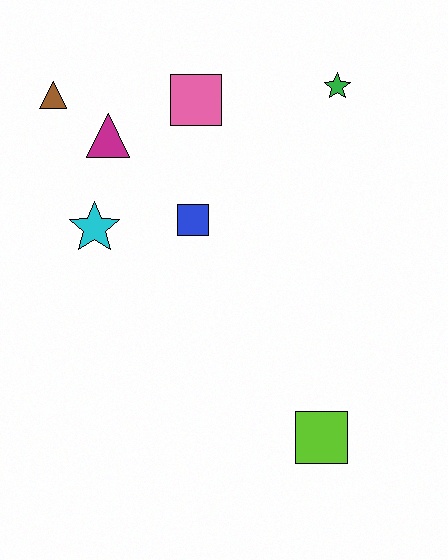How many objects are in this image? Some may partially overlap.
There are 7 objects.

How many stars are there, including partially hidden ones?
There are 2 stars.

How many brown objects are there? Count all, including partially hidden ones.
There is 1 brown object.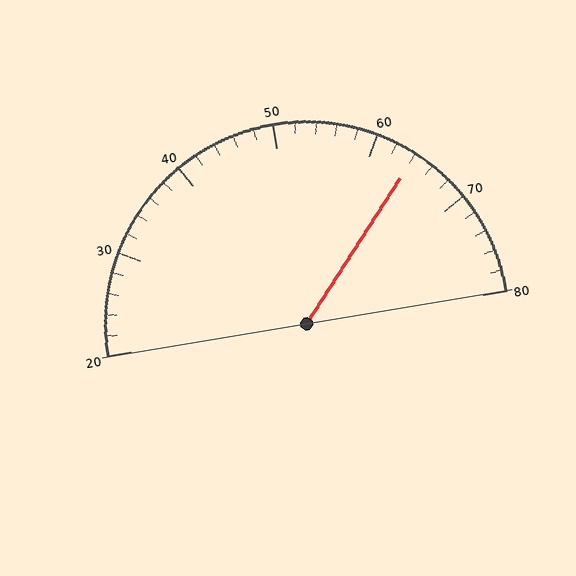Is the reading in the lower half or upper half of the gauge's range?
The reading is in the upper half of the range (20 to 80).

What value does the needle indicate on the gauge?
The needle indicates approximately 64.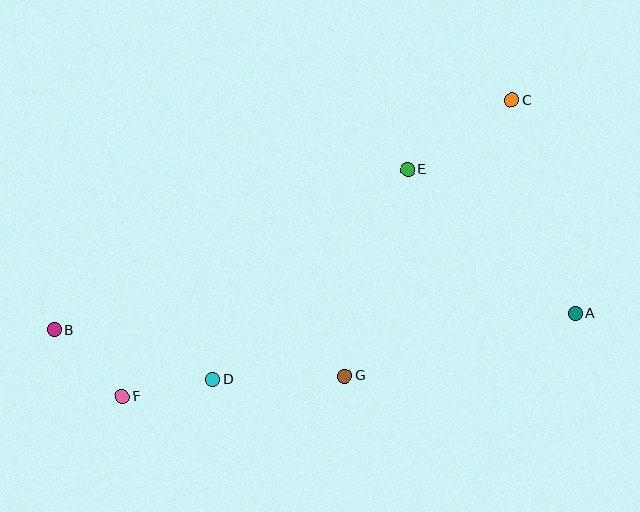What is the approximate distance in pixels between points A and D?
The distance between A and D is approximately 368 pixels.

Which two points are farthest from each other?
Points A and B are farthest from each other.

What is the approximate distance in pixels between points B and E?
The distance between B and E is approximately 388 pixels.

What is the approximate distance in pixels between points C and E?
The distance between C and E is approximately 125 pixels.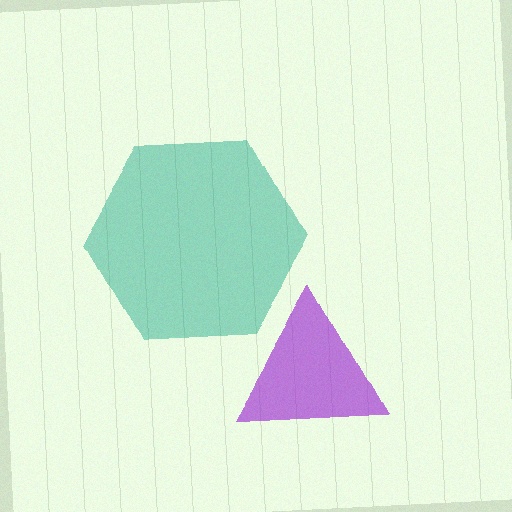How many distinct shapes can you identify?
There are 2 distinct shapes: a purple triangle, a teal hexagon.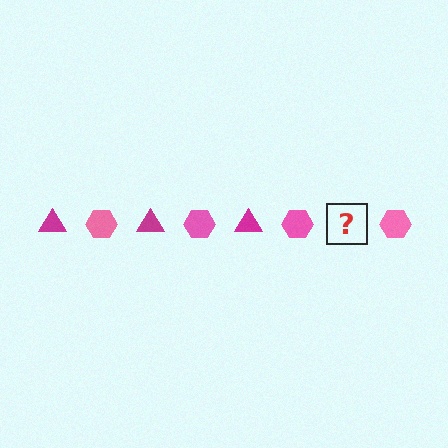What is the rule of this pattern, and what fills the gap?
The rule is that the pattern alternates between magenta triangle and pink hexagon. The gap should be filled with a magenta triangle.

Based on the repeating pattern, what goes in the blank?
The blank should be a magenta triangle.